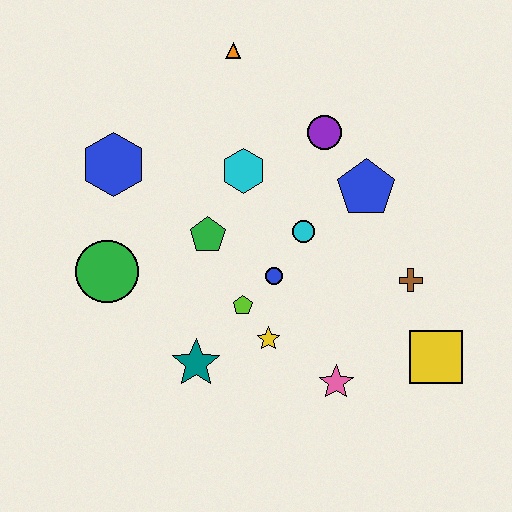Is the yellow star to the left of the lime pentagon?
No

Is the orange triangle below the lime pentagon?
No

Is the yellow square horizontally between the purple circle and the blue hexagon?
No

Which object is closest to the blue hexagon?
The green circle is closest to the blue hexagon.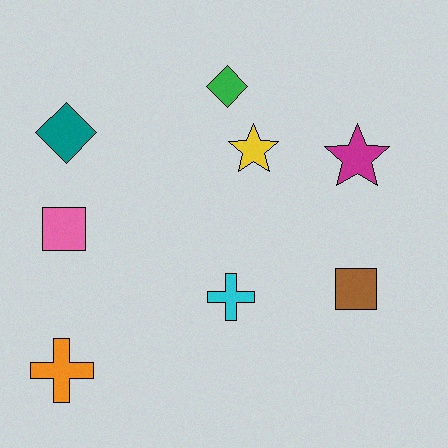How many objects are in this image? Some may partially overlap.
There are 8 objects.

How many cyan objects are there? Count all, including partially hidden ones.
There is 1 cyan object.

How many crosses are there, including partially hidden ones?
There are 2 crosses.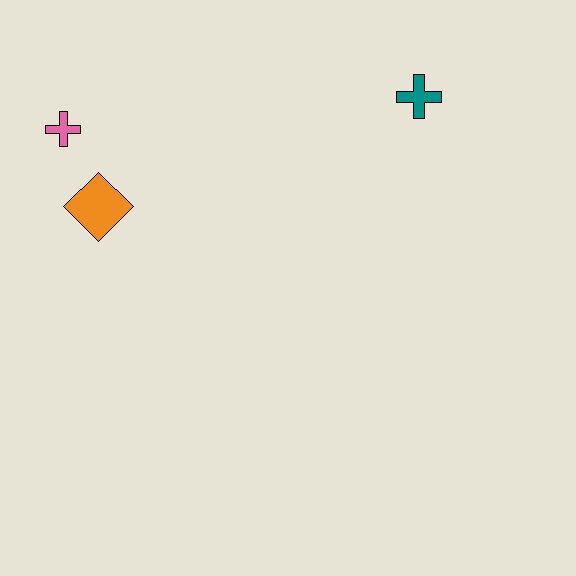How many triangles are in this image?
There are no triangles.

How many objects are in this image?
There are 3 objects.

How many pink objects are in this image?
There is 1 pink object.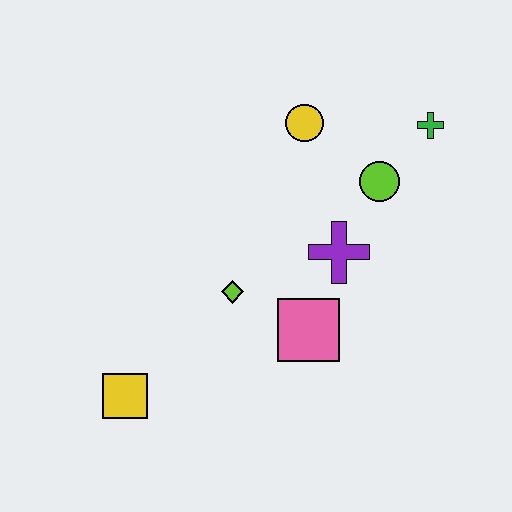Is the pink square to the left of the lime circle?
Yes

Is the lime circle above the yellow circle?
No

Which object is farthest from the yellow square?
The green cross is farthest from the yellow square.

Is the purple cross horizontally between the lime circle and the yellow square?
Yes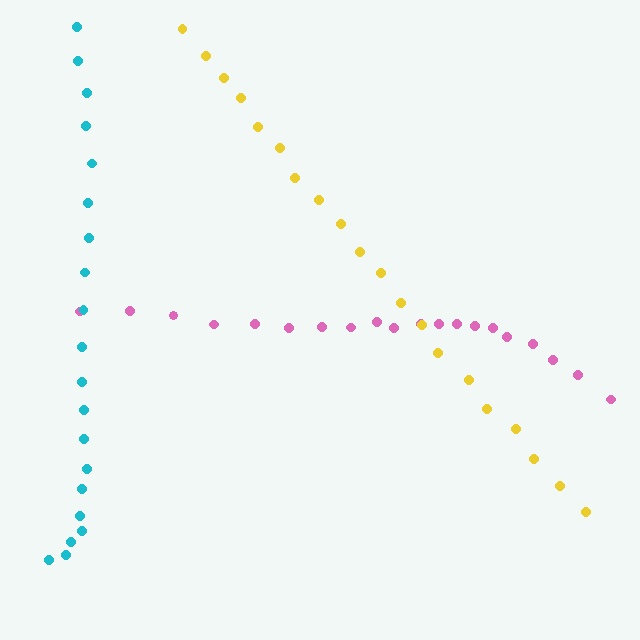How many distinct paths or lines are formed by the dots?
There are 3 distinct paths.